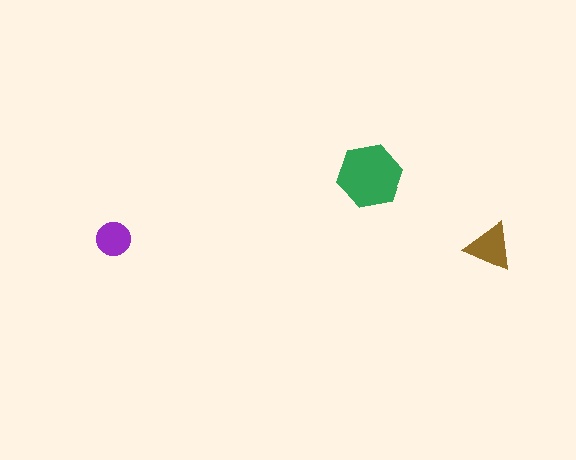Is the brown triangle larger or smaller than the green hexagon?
Smaller.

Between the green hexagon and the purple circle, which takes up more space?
The green hexagon.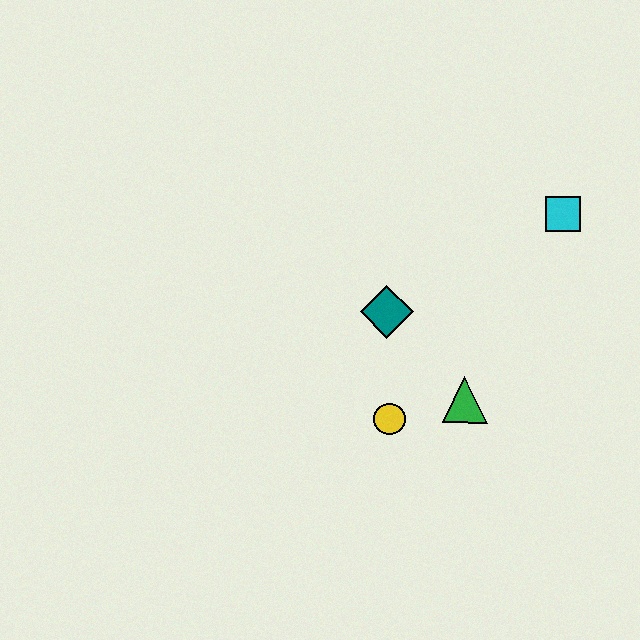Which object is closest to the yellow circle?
The green triangle is closest to the yellow circle.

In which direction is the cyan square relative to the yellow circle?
The cyan square is above the yellow circle.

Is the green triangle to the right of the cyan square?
No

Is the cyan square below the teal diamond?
No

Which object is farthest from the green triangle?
The cyan square is farthest from the green triangle.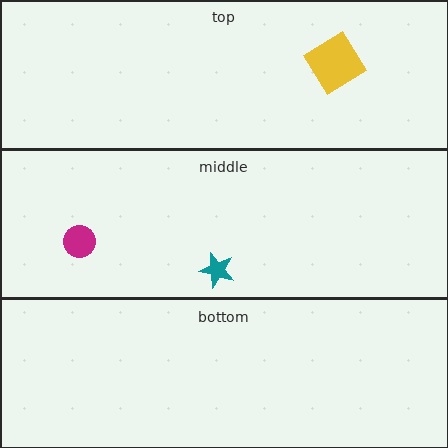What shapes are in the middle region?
The magenta circle, the teal star.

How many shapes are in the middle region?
2.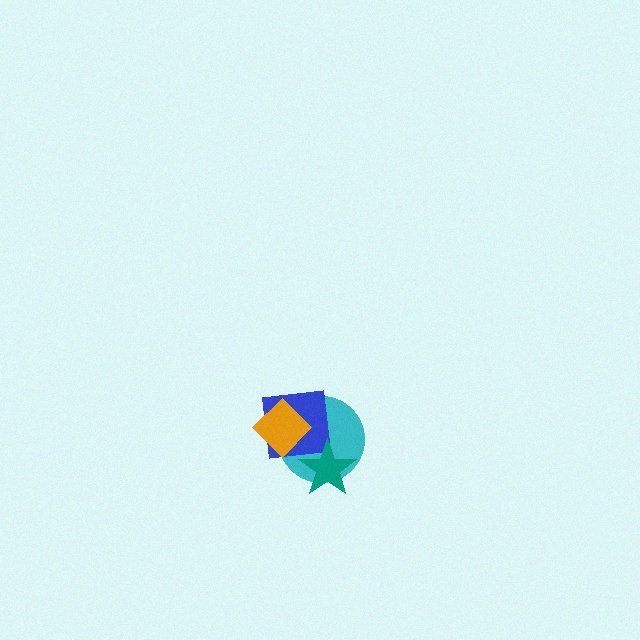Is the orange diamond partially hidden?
No, no other shape covers it.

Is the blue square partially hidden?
Yes, it is partially covered by another shape.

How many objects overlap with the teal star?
2 objects overlap with the teal star.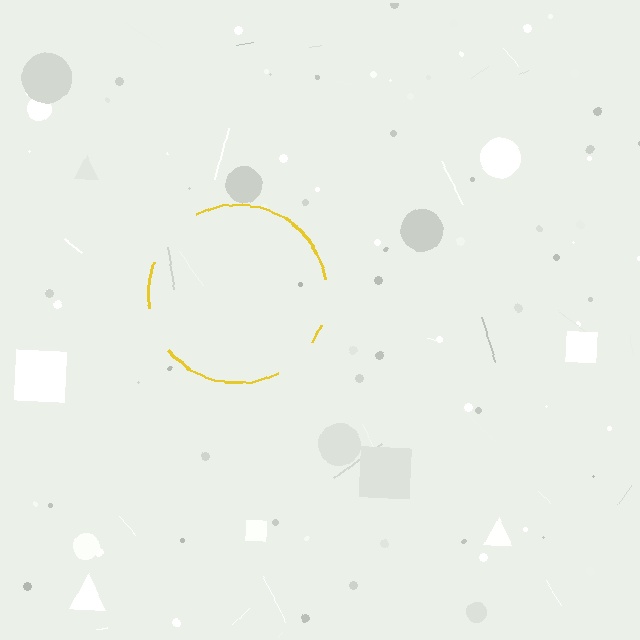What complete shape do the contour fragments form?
The contour fragments form a circle.